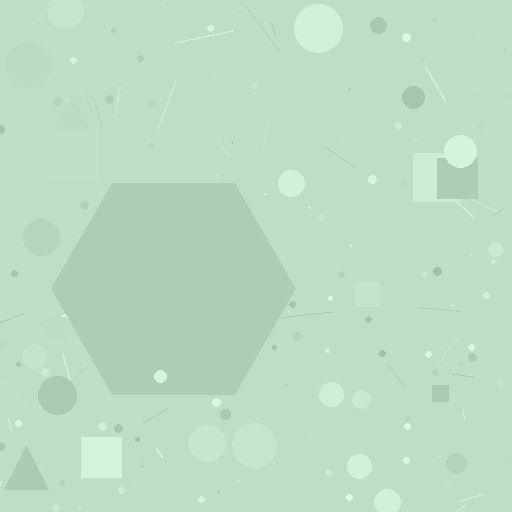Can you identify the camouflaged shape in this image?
The camouflaged shape is a hexagon.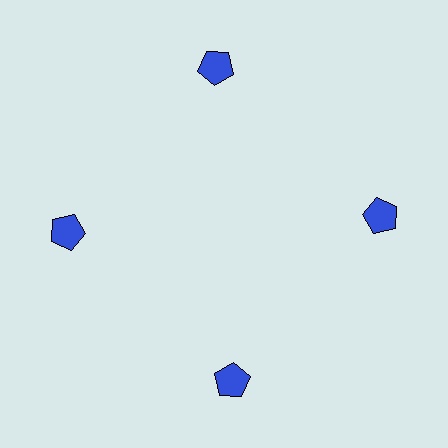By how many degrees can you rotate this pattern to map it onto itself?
The pattern maps onto itself every 90 degrees of rotation.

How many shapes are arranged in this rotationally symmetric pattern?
There are 4 shapes, arranged in 4 groups of 1.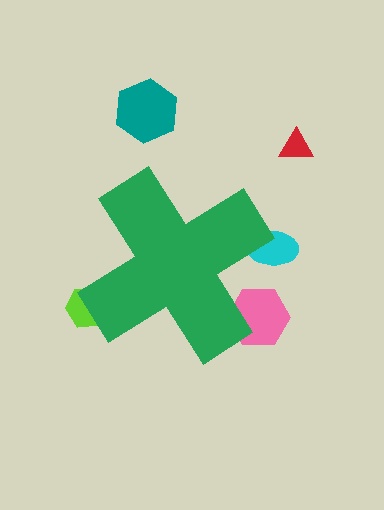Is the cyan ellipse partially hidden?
Yes, the cyan ellipse is partially hidden behind the green cross.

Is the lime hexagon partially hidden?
Yes, the lime hexagon is partially hidden behind the green cross.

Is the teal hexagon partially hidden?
No, the teal hexagon is fully visible.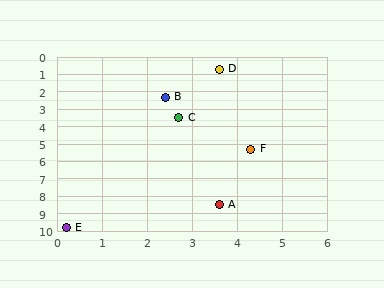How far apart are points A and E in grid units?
Points A and E are about 3.6 grid units apart.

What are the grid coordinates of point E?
Point E is at approximately (0.2, 9.8).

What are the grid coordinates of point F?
Point F is at approximately (4.3, 5.3).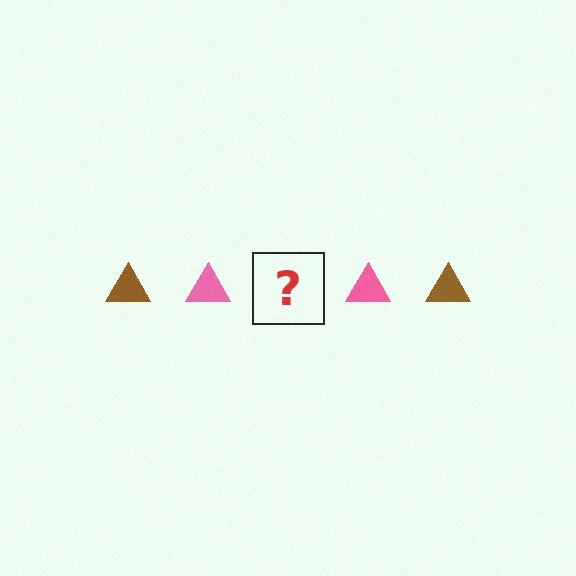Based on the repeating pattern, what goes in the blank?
The blank should be a brown triangle.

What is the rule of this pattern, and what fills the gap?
The rule is that the pattern cycles through brown, pink triangles. The gap should be filled with a brown triangle.